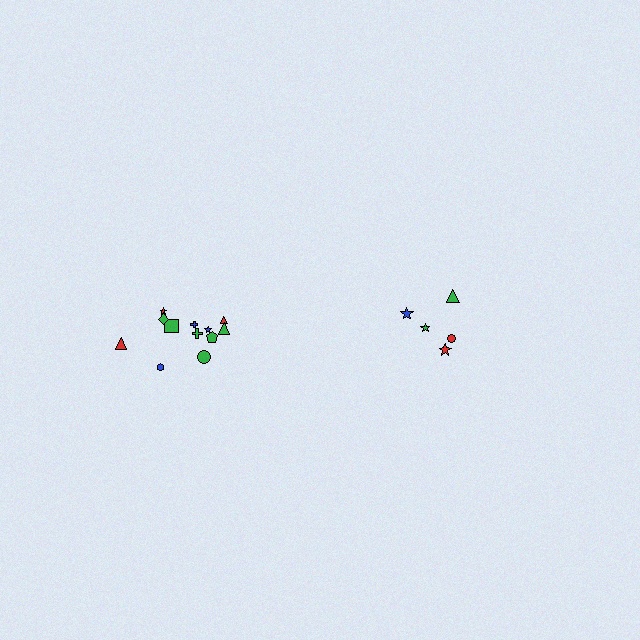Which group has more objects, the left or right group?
The left group.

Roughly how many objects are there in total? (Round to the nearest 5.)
Roughly 15 objects in total.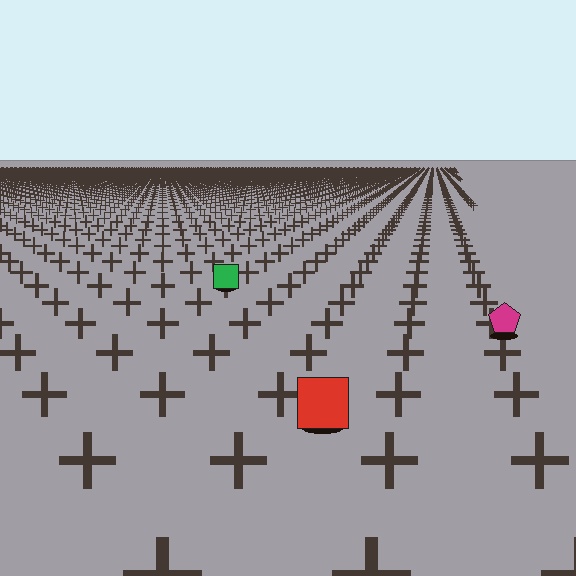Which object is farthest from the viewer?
The green square is farthest from the viewer. It appears smaller and the ground texture around it is denser.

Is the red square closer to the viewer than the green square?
Yes. The red square is closer — you can tell from the texture gradient: the ground texture is coarser near it.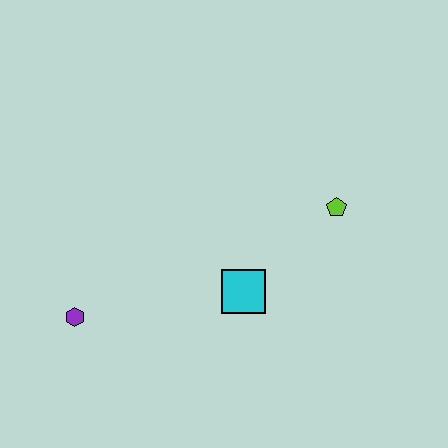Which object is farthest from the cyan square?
The purple hexagon is farthest from the cyan square.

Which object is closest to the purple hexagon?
The cyan square is closest to the purple hexagon.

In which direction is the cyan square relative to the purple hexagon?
The cyan square is to the right of the purple hexagon.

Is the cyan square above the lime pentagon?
No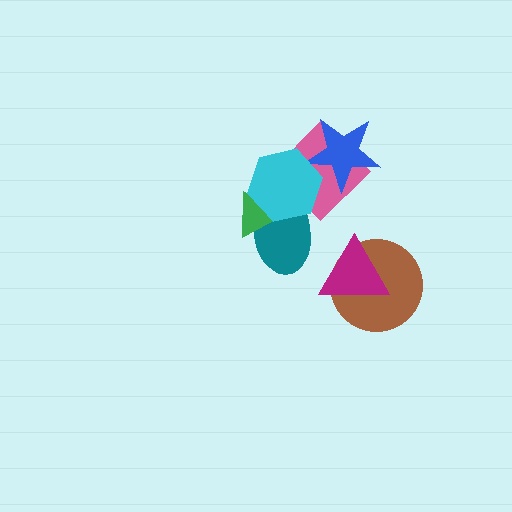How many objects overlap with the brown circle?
1 object overlaps with the brown circle.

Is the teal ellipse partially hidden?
Yes, it is partially covered by another shape.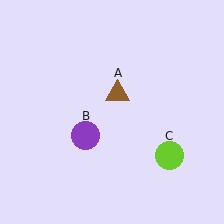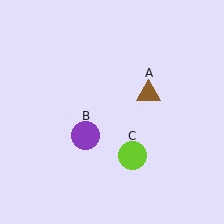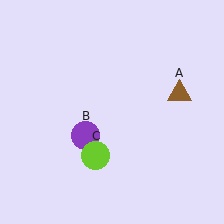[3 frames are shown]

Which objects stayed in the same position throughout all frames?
Purple circle (object B) remained stationary.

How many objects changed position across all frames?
2 objects changed position: brown triangle (object A), lime circle (object C).